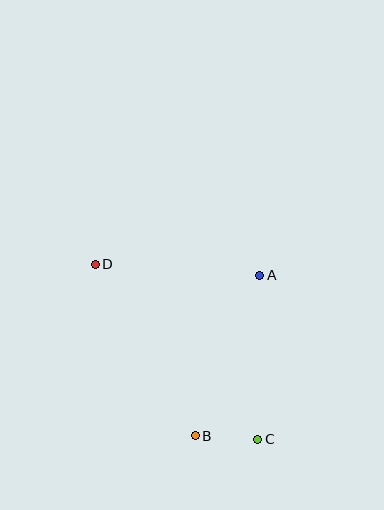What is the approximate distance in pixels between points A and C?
The distance between A and C is approximately 164 pixels.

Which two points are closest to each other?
Points B and C are closest to each other.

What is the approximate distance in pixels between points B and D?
The distance between B and D is approximately 199 pixels.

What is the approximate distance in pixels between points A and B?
The distance between A and B is approximately 173 pixels.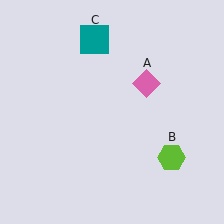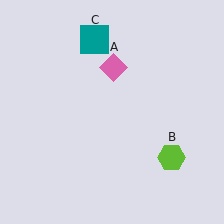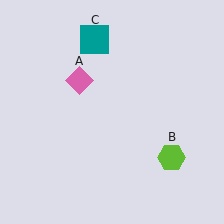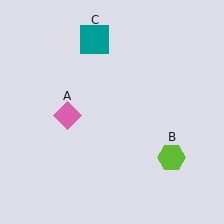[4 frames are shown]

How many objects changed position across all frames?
1 object changed position: pink diamond (object A).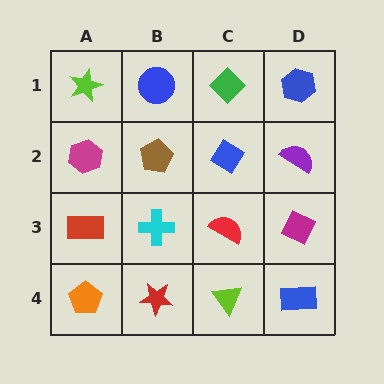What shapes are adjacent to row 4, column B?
A cyan cross (row 3, column B), an orange pentagon (row 4, column A), a lime triangle (row 4, column C).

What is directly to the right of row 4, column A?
A red star.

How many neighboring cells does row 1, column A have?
2.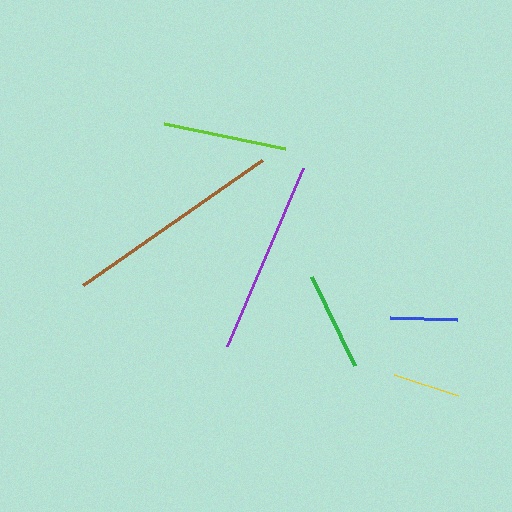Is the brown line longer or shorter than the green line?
The brown line is longer than the green line.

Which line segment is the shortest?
The yellow line is the shortest at approximately 67 pixels.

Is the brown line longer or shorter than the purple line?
The brown line is longer than the purple line.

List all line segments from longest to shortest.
From longest to shortest: brown, purple, lime, green, blue, yellow.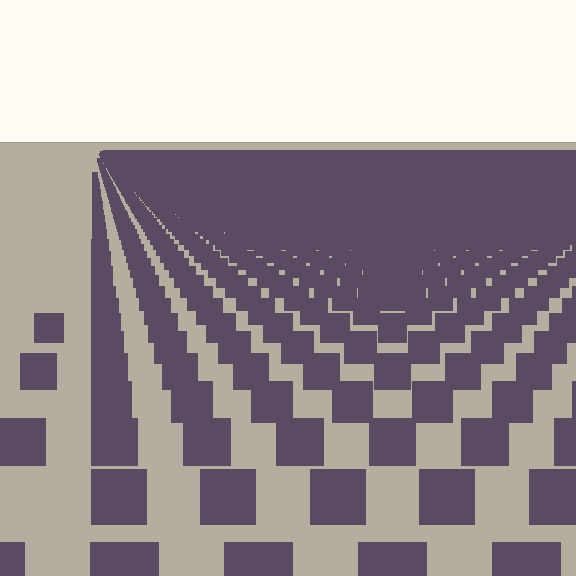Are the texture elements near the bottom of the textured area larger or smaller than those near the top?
Larger. Near the bottom, elements are closer to the viewer and appear at a bigger on-screen size.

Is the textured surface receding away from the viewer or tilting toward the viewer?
The surface is receding away from the viewer. Texture elements get smaller and denser toward the top.